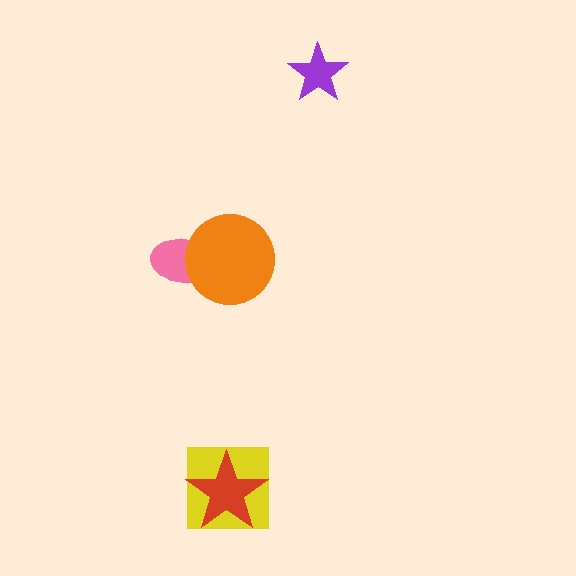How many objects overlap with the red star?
1 object overlaps with the red star.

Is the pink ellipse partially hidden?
Yes, it is partially covered by another shape.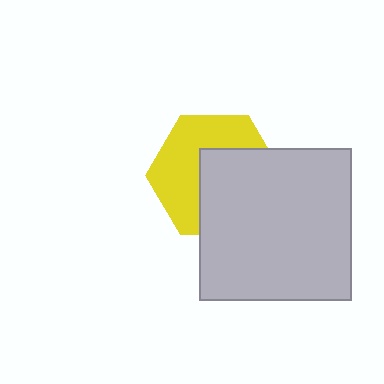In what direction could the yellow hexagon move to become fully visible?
The yellow hexagon could move toward the upper-left. That would shift it out from behind the light gray square entirely.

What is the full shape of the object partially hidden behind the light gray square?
The partially hidden object is a yellow hexagon.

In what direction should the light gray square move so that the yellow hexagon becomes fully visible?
The light gray square should move toward the lower-right. That is the shortest direction to clear the overlap and leave the yellow hexagon fully visible.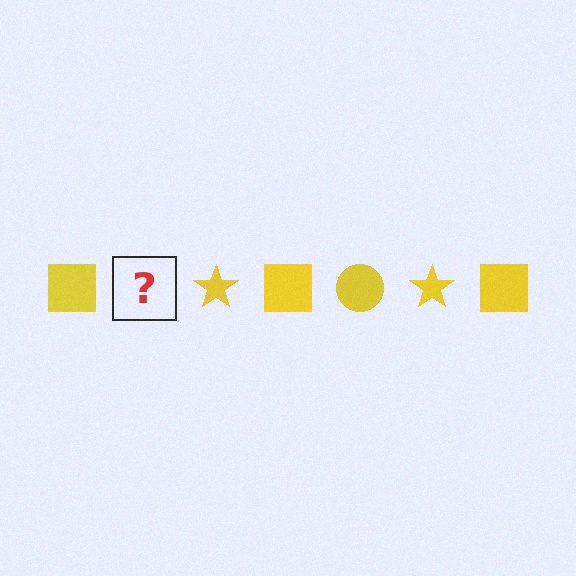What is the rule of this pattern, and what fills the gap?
The rule is that the pattern cycles through square, circle, star shapes in yellow. The gap should be filled with a yellow circle.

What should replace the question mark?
The question mark should be replaced with a yellow circle.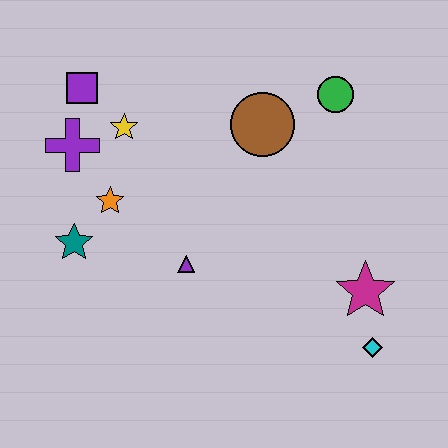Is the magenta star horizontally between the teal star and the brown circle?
No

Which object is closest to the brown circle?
The green circle is closest to the brown circle.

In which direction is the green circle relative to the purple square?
The green circle is to the right of the purple square.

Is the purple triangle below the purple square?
Yes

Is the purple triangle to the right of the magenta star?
No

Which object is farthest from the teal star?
The cyan diamond is farthest from the teal star.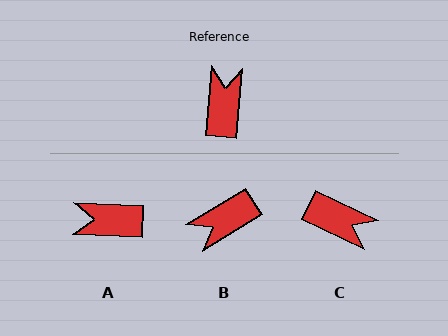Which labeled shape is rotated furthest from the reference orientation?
B, about 127 degrees away.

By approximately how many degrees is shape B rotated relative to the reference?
Approximately 127 degrees counter-clockwise.